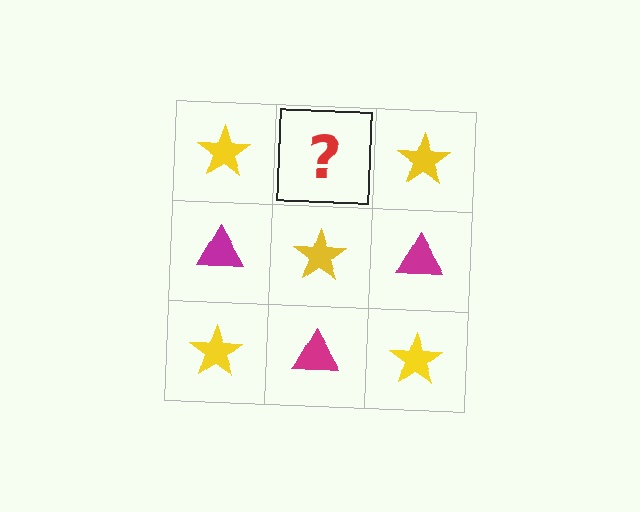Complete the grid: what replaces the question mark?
The question mark should be replaced with a magenta triangle.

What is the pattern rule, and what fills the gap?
The rule is that it alternates yellow star and magenta triangle in a checkerboard pattern. The gap should be filled with a magenta triangle.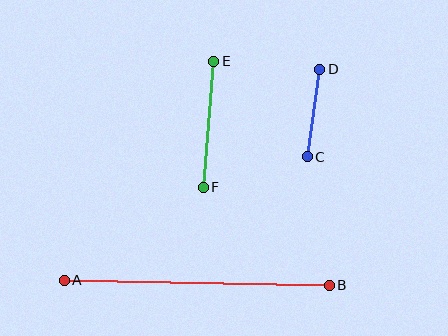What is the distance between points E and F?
The distance is approximately 126 pixels.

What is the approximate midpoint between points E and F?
The midpoint is at approximately (208, 124) pixels.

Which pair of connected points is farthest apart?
Points A and B are farthest apart.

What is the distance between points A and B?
The distance is approximately 265 pixels.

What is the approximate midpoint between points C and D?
The midpoint is at approximately (313, 113) pixels.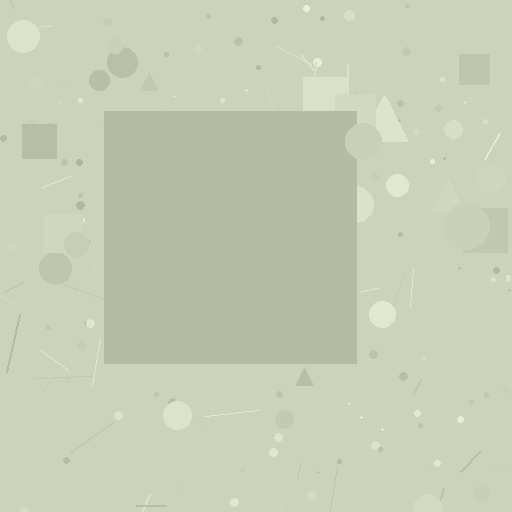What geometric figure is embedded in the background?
A square is embedded in the background.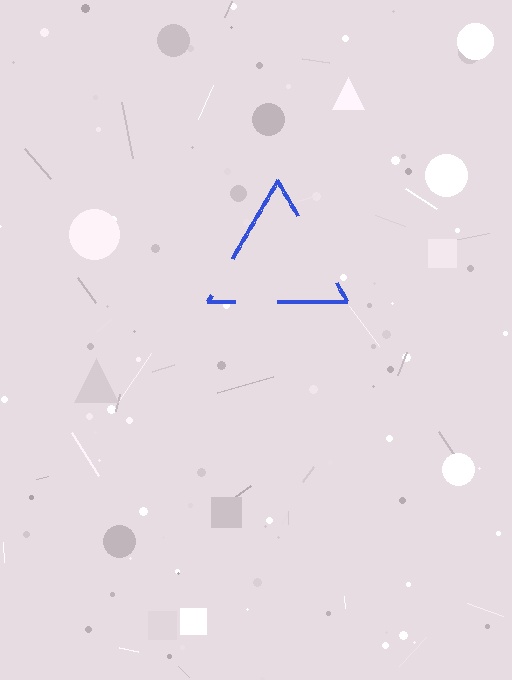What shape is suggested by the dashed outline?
The dashed outline suggests a triangle.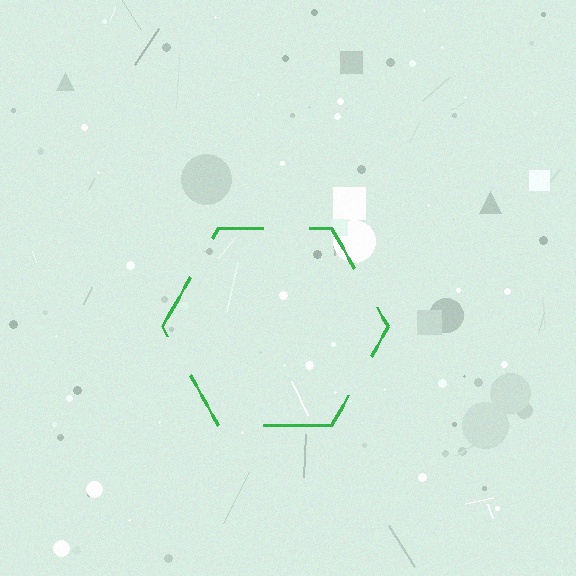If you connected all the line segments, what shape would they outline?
They would outline a hexagon.